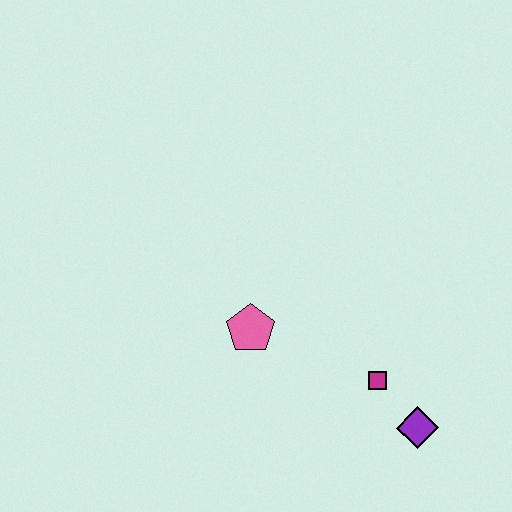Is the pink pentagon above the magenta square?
Yes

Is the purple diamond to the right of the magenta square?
Yes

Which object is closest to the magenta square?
The purple diamond is closest to the magenta square.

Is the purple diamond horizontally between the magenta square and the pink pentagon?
No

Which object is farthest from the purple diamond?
The pink pentagon is farthest from the purple diamond.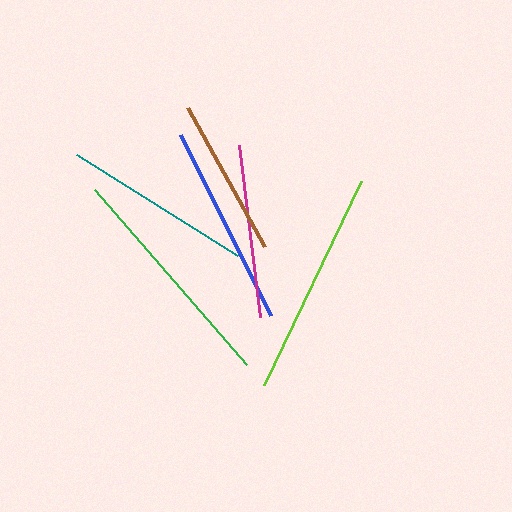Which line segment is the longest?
The green line is the longest at approximately 232 pixels.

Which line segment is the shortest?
The brown line is the shortest at approximately 159 pixels.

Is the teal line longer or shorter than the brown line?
The teal line is longer than the brown line.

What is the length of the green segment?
The green segment is approximately 232 pixels long.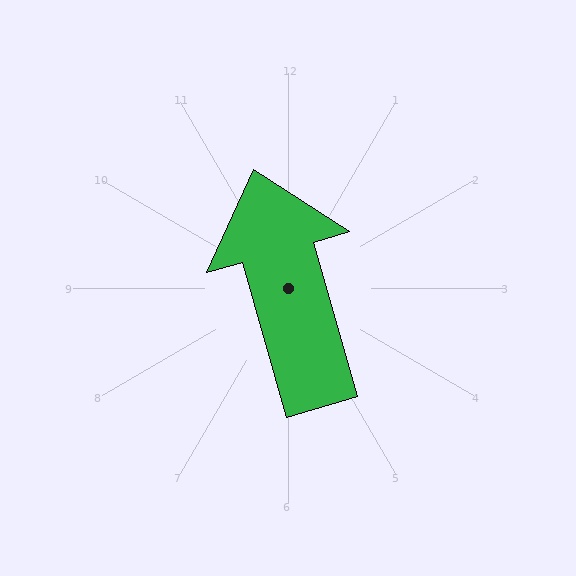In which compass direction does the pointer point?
North.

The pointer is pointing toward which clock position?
Roughly 11 o'clock.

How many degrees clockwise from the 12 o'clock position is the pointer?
Approximately 344 degrees.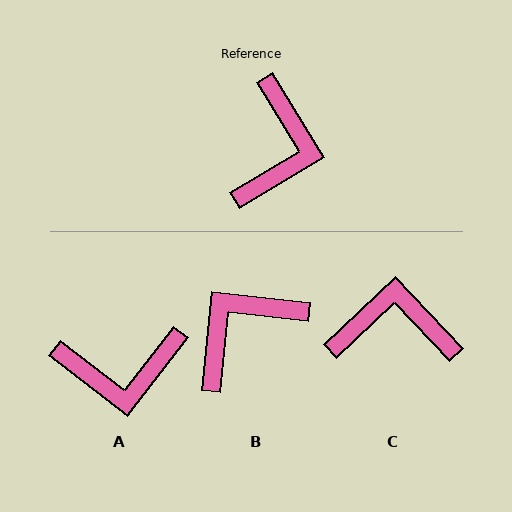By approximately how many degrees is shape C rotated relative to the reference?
Approximately 102 degrees counter-clockwise.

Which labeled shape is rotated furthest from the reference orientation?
B, about 143 degrees away.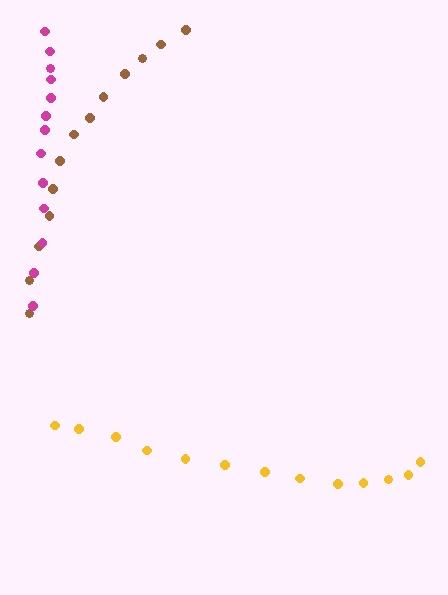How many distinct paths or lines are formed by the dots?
There are 3 distinct paths.